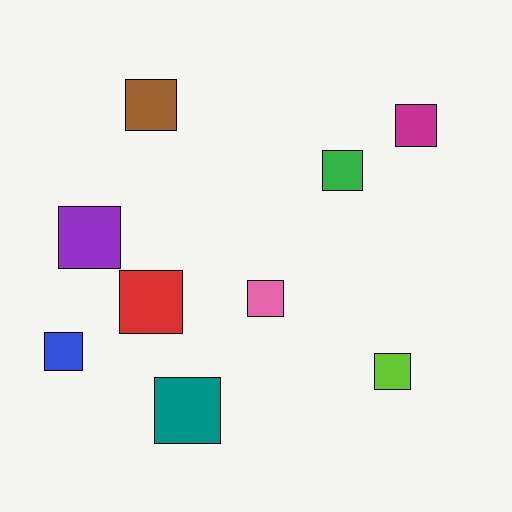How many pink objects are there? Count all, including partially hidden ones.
There is 1 pink object.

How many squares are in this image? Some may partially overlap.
There are 9 squares.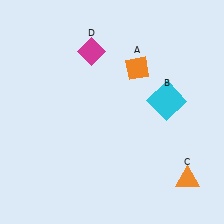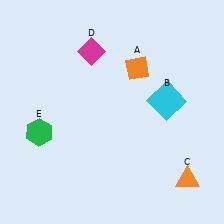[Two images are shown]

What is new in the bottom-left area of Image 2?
A green hexagon (E) was added in the bottom-left area of Image 2.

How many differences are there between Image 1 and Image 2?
There is 1 difference between the two images.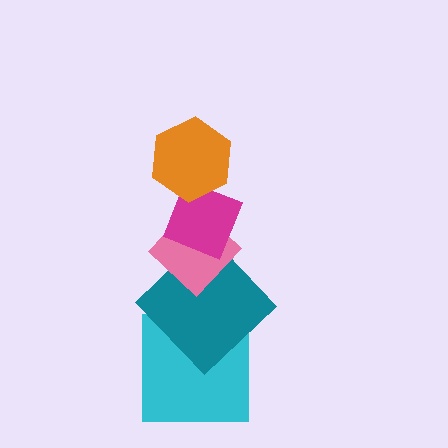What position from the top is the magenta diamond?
The magenta diamond is 2nd from the top.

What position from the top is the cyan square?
The cyan square is 5th from the top.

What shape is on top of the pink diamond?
The magenta diamond is on top of the pink diamond.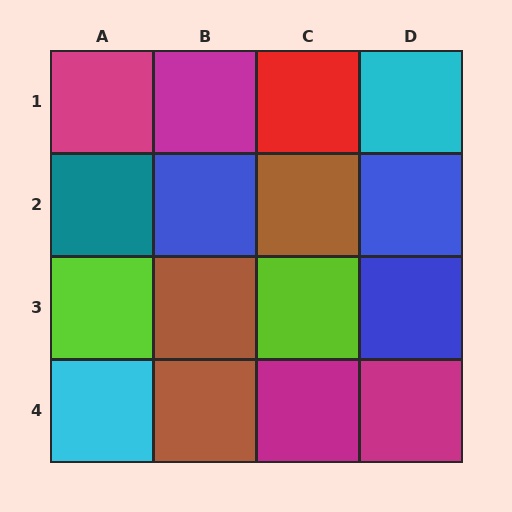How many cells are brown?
3 cells are brown.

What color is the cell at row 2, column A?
Teal.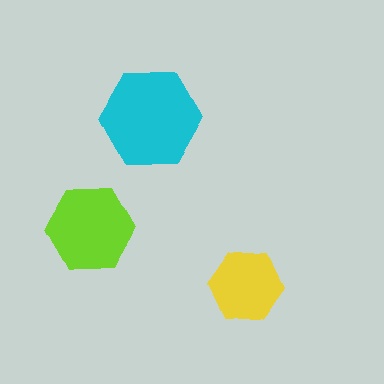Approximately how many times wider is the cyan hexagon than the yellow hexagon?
About 1.5 times wider.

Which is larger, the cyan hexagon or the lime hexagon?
The cyan one.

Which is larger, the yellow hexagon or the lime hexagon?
The lime one.